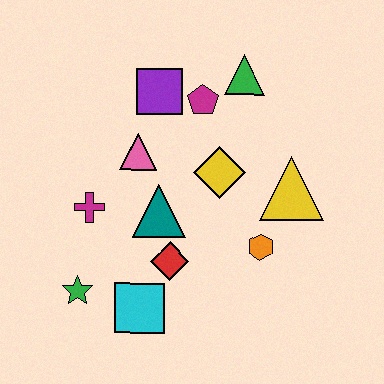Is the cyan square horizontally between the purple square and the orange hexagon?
No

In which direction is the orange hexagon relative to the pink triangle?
The orange hexagon is to the right of the pink triangle.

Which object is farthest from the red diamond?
The green triangle is farthest from the red diamond.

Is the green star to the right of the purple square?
No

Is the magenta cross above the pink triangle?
No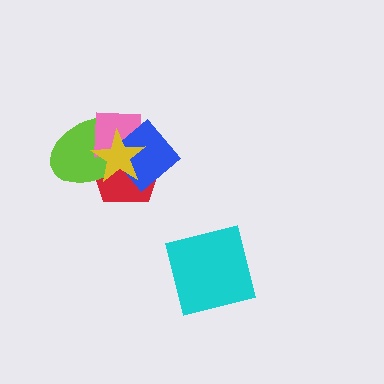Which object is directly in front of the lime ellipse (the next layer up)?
The pink square is directly in front of the lime ellipse.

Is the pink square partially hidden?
Yes, it is partially covered by another shape.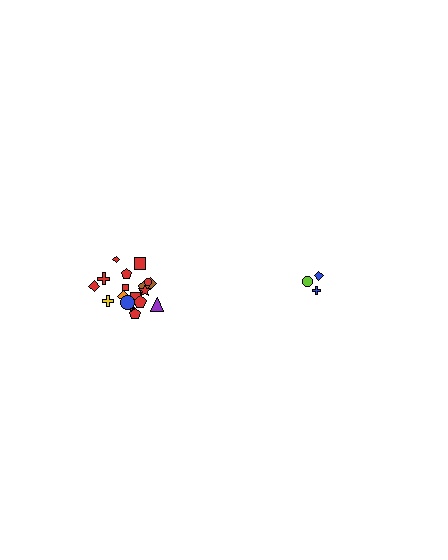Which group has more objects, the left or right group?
The left group.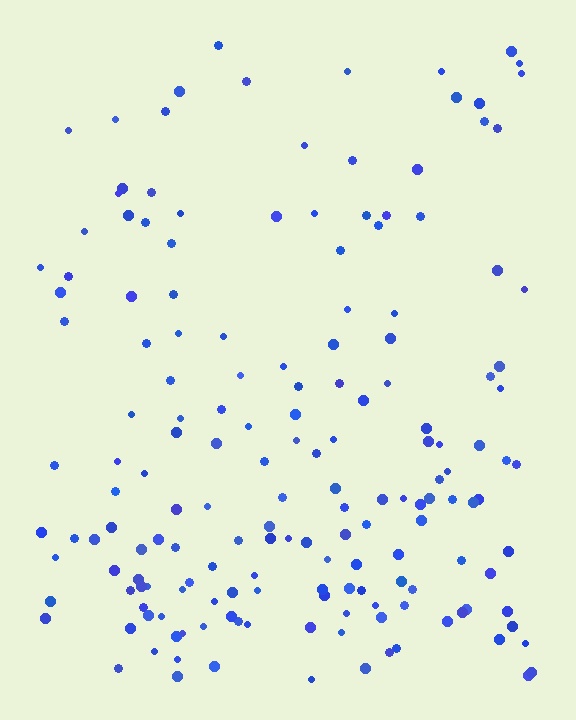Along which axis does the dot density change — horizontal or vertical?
Vertical.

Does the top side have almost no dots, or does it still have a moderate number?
Still a moderate number, just noticeably fewer than the bottom.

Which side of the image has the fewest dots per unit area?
The top.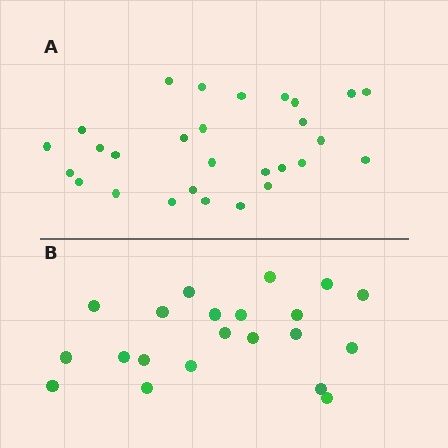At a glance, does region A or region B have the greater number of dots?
Region A (the top region) has more dots.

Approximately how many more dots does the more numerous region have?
Region A has roughly 8 or so more dots than region B.